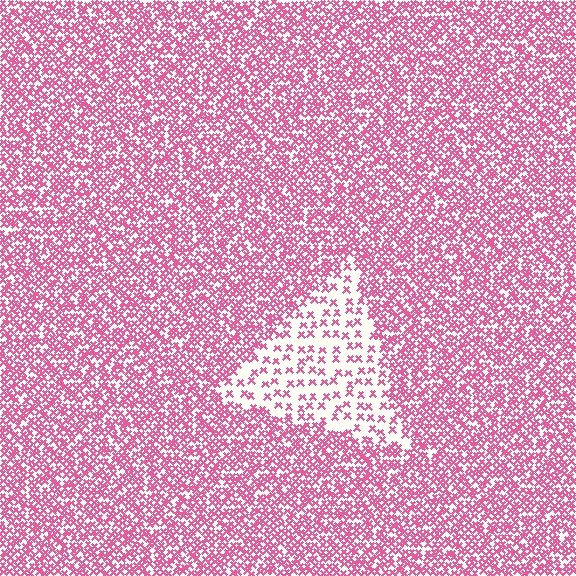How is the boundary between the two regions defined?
The boundary is defined by a change in element density (approximately 2.9x ratio). All elements are the same color, size, and shape.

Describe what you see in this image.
The image contains small pink elements arranged at two different densities. A triangle-shaped region is visible where the elements are less densely packed than the surrounding area.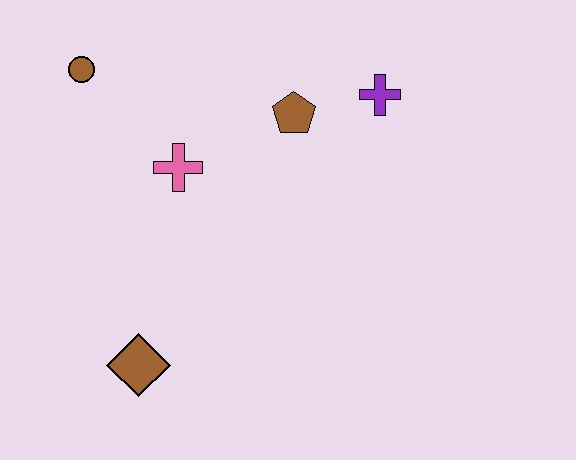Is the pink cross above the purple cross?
No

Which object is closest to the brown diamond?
The pink cross is closest to the brown diamond.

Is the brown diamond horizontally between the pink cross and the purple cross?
No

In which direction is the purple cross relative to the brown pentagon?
The purple cross is to the right of the brown pentagon.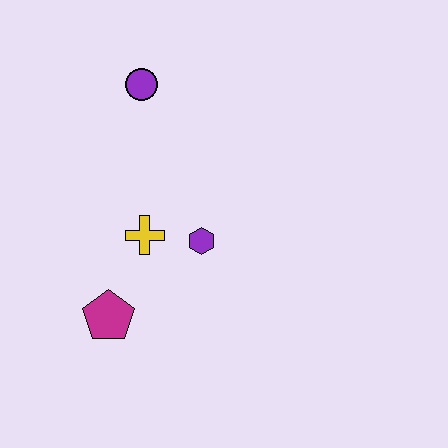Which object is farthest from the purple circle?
The magenta pentagon is farthest from the purple circle.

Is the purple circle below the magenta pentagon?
No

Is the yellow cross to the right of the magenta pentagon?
Yes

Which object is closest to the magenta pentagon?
The yellow cross is closest to the magenta pentagon.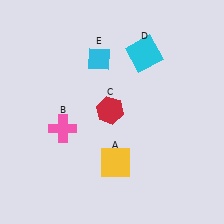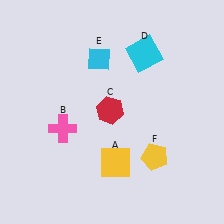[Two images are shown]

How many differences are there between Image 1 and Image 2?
There is 1 difference between the two images.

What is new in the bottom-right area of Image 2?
A yellow pentagon (F) was added in the bottom-right area of Image 2.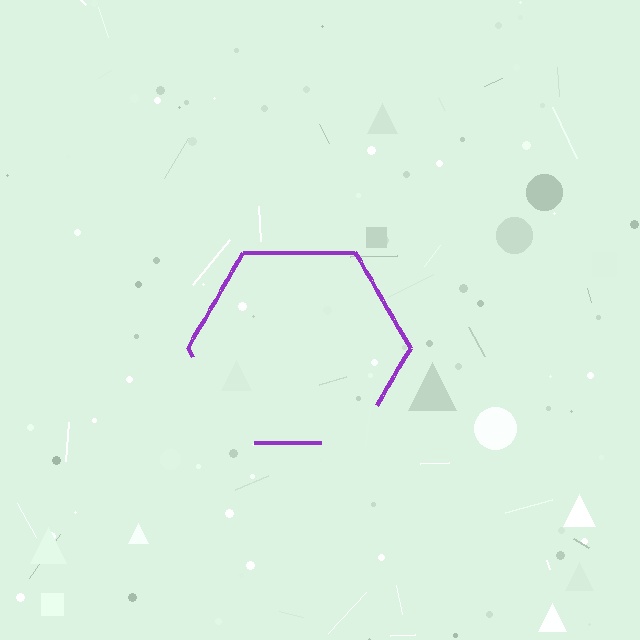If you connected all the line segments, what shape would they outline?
They would outline a hexagon.